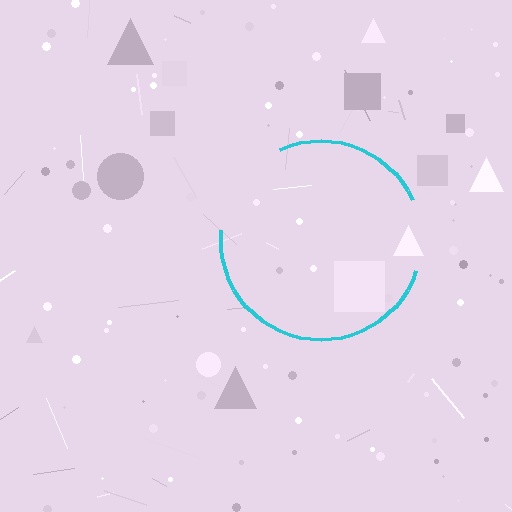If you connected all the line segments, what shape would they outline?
They would outline a circle.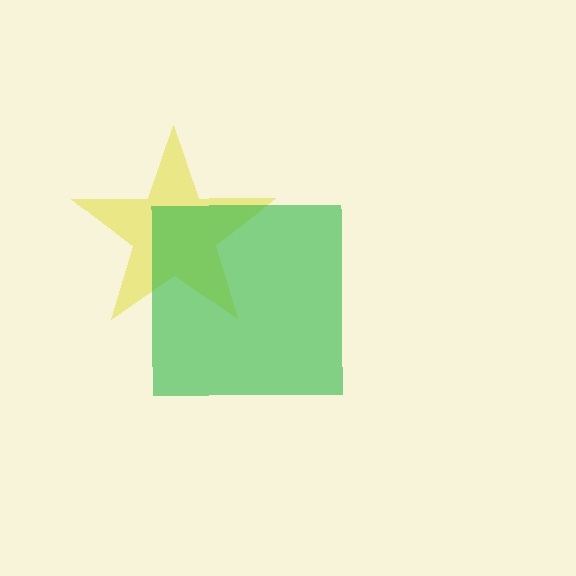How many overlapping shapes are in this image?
There are 2 overlapping shapes in the image.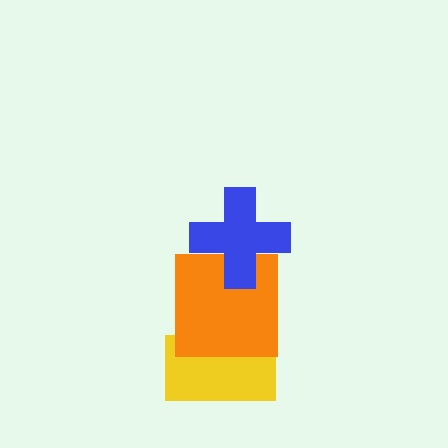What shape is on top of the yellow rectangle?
The orange square is on top of the yellow rectangle.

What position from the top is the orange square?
The orange square is 2nd from the top.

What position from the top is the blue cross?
The blue cross is 1st from the top.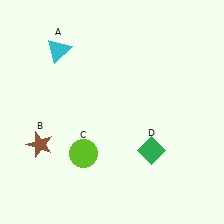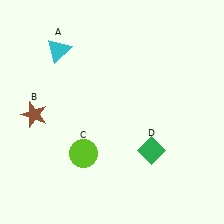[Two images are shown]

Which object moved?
The brown star (B) moved up.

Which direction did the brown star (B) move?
The brown star (B) moved up.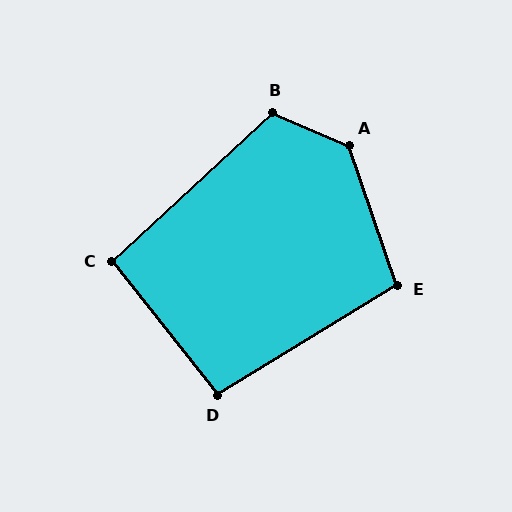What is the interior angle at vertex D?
Approximately 97 degrees (obtuse).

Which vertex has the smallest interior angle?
C, at approximately 94 degrees.